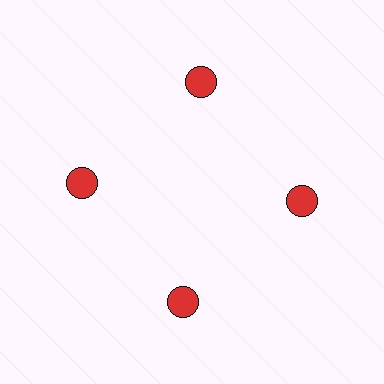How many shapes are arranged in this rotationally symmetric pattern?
There are 4 shapes, arranged in 4 groups of 1.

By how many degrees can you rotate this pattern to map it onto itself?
The pattern maps onto itself every 90 degrees of rotation.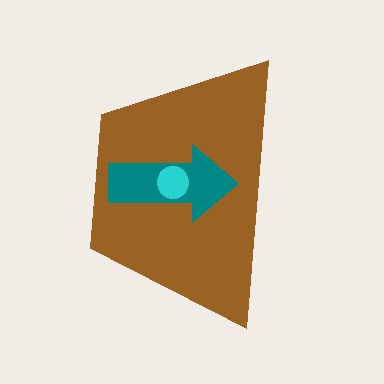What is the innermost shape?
The cyan circle.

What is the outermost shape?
The brown trapezoid.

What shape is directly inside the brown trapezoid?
The teal arrow.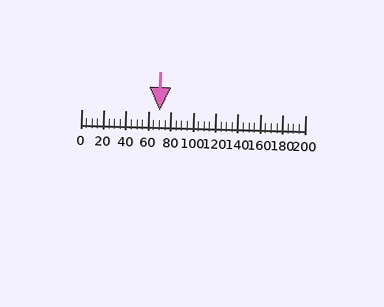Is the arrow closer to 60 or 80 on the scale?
The arrow is closer to 60.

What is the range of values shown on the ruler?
The ruler shows values from 0 to 200.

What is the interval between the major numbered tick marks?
The major tick marks are spaced 20 units apart.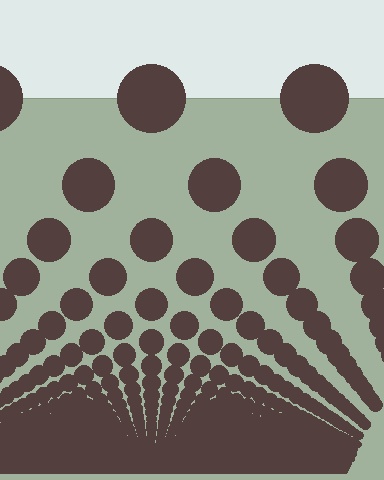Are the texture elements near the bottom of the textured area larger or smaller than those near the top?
Smaller. The gradient is inverted — elements near the bottom are smaller and denser.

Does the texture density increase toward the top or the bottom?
Density increases toward the bottom.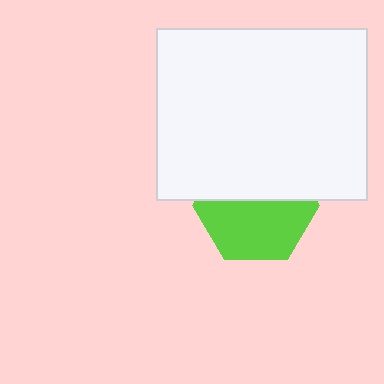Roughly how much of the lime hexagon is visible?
About half of it is visible (roughly 54%).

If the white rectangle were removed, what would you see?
You would see the complete lime hexagon.